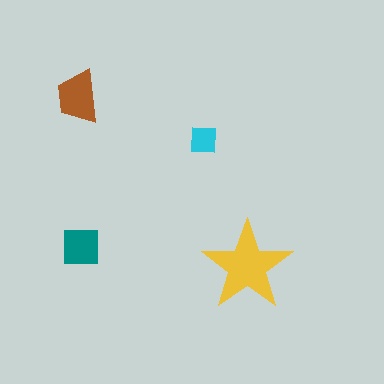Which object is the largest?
The yellow star.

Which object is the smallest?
The cyan square.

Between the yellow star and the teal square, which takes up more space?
The yellow star.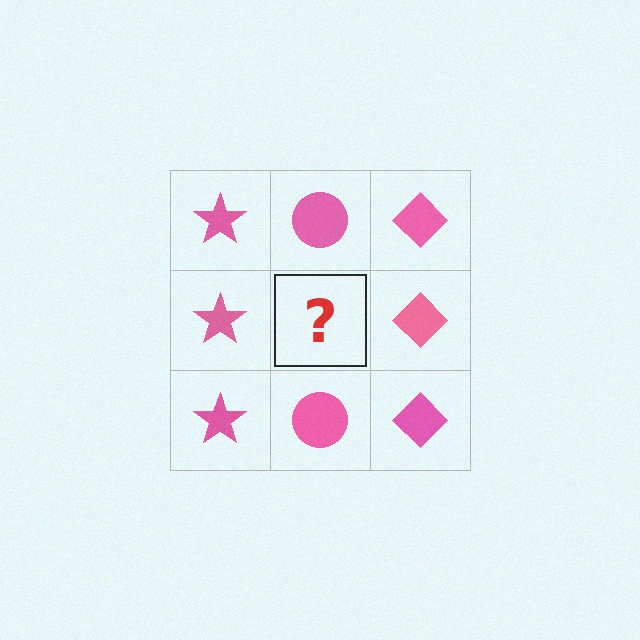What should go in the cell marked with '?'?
The missing cell should contain a pink circle.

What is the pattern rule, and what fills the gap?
The rule is that each column has a consistent shape. The gap should be filled with a pink circle.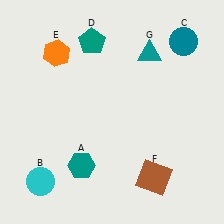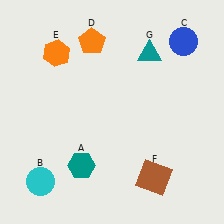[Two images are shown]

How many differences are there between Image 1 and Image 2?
There are 2 differences between the two images.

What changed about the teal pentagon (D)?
In Image 1, D is teal. In Image 2, it changed to orange.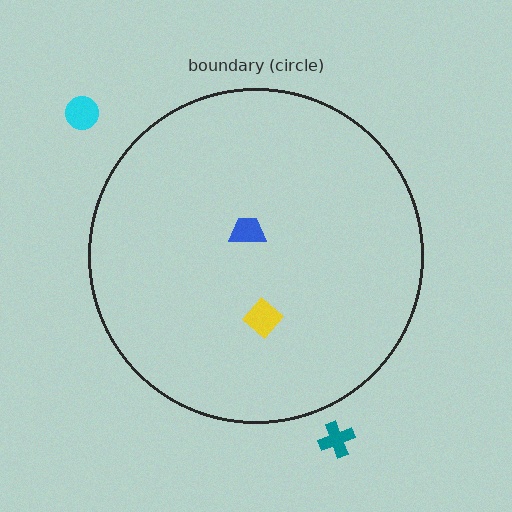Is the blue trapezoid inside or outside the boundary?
Inside.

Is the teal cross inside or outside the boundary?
Outside.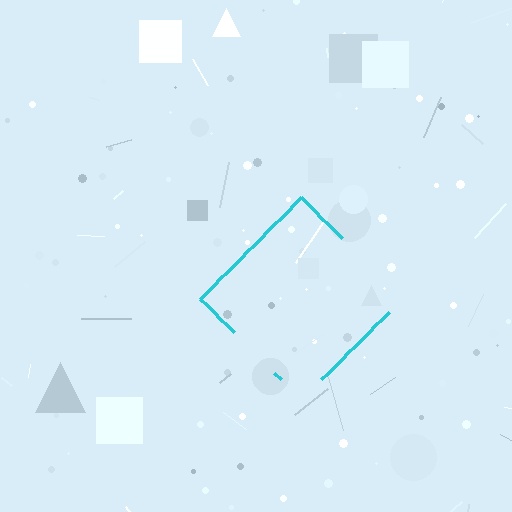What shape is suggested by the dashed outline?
The dashed outline suggests a diamond.